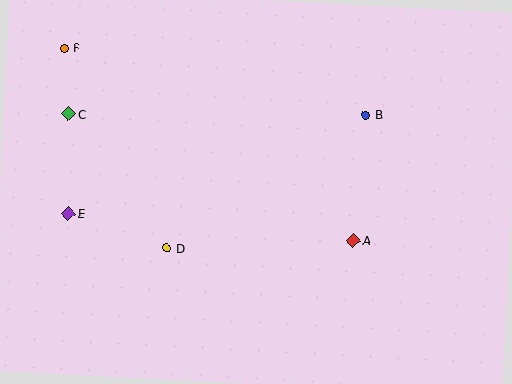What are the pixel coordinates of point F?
Point F is at (64, 48).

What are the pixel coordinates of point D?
Point D is at (167, 248).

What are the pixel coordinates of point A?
Point A is at (353, 241).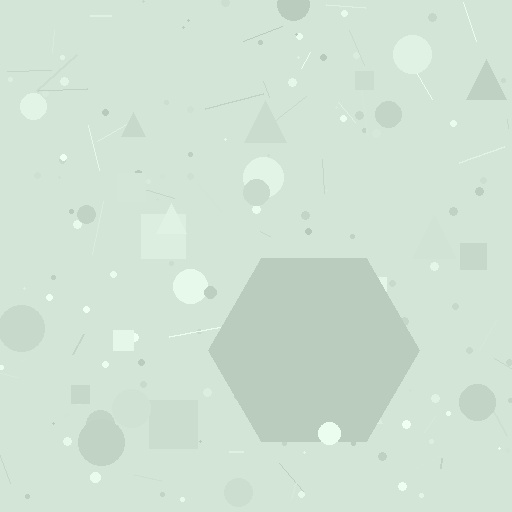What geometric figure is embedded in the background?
A hexagon is embedded in the background.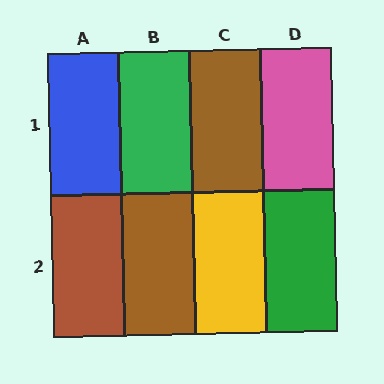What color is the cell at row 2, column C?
Yellow.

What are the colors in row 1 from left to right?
Blue, green, brown, pink.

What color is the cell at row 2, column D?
Green.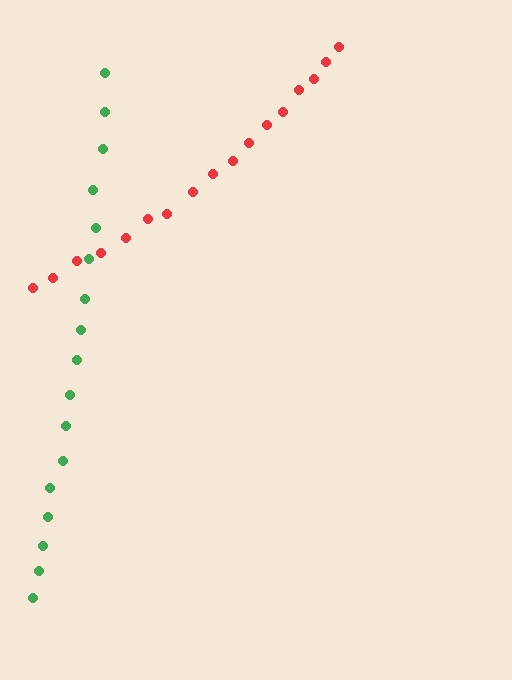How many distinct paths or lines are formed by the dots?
There are 2 distinct paths.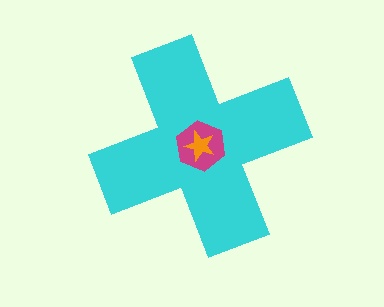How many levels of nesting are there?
3.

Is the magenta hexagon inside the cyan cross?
Yes.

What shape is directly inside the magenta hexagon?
The orange star.